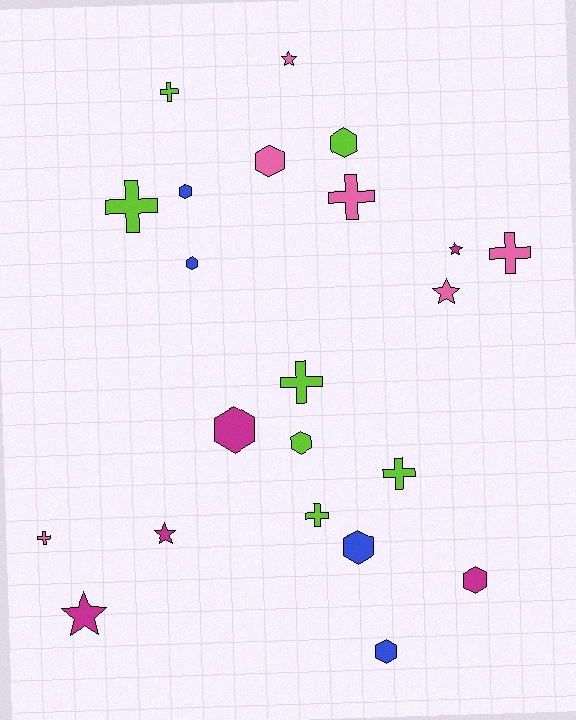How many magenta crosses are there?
There are no magenta crosses.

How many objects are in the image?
There are 22 objects.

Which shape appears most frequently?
Hexagon, with 9 objects.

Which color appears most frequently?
Lime, with 7 objects.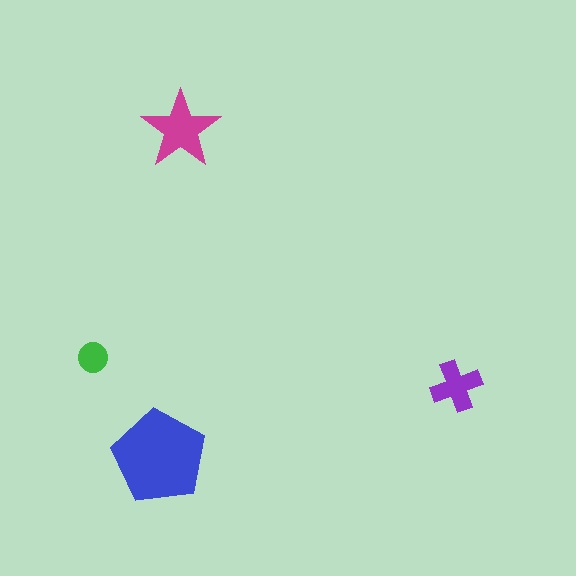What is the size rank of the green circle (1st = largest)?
4th.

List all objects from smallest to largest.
The green circle, the purple cross, the magenta star, the blue pentagon.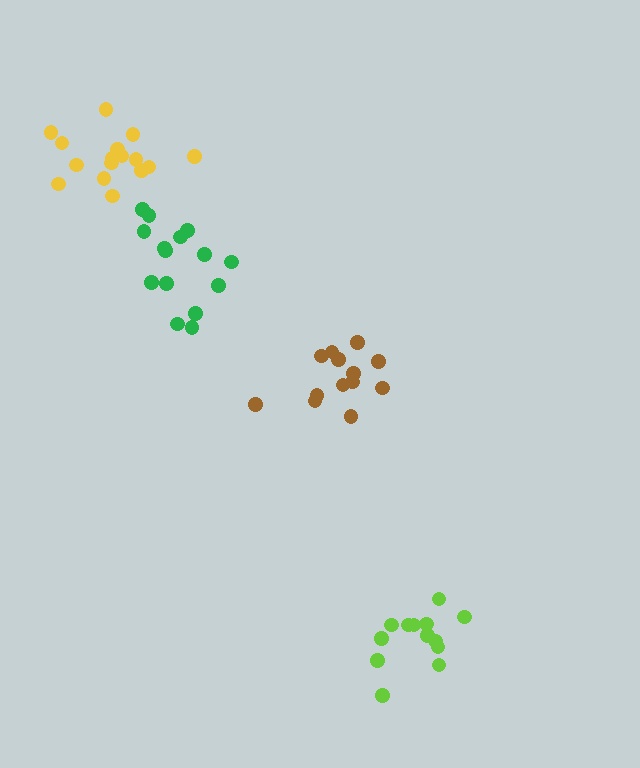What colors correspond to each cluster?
The clusters are colored: lime, green, brown, yellow.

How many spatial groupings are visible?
There are 4 spatial groupings.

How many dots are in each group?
Group 1: 13 dots, Group 2: 15 dots, Group 3: 13 dots, Group 4: 16 dots (57 total).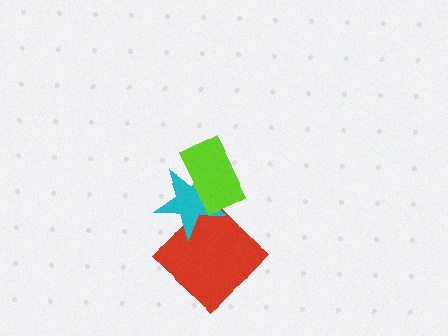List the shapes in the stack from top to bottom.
From top to bottom: the lime rectangle, the cyan star, the red diamond.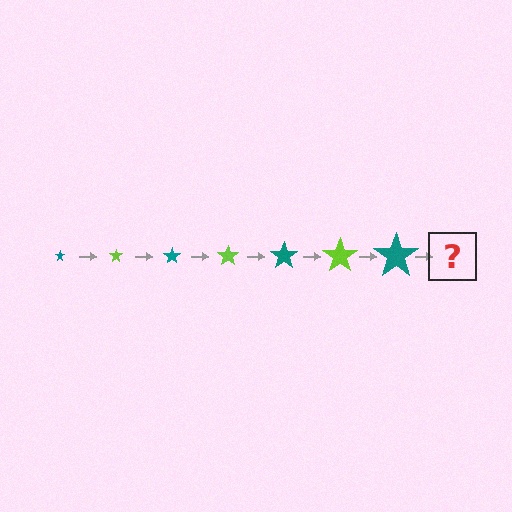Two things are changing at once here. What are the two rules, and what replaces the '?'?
The two rules are that the star grows larger each step and the color cycles through teal and lime. The '?' should be a lime star, larger than the previous one.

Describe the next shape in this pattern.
It should be a lime star, larger than the previous one.